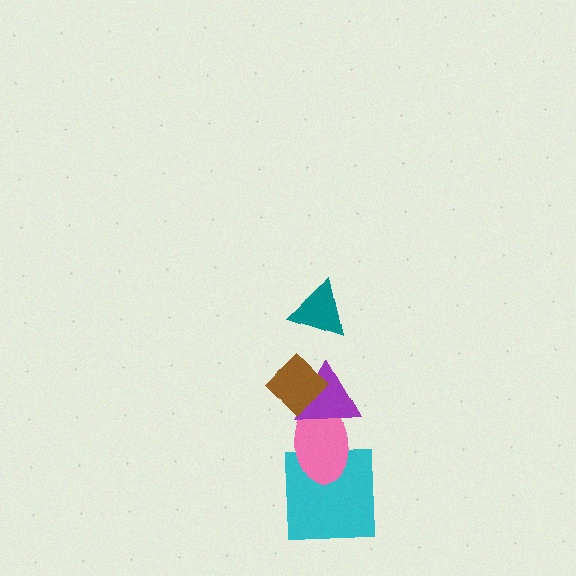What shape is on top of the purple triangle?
The brown diamond is on top of the purple triangle.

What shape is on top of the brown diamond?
The teal triangle is on top of the brown diamond.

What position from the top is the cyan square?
The cyan square is 5th from the top.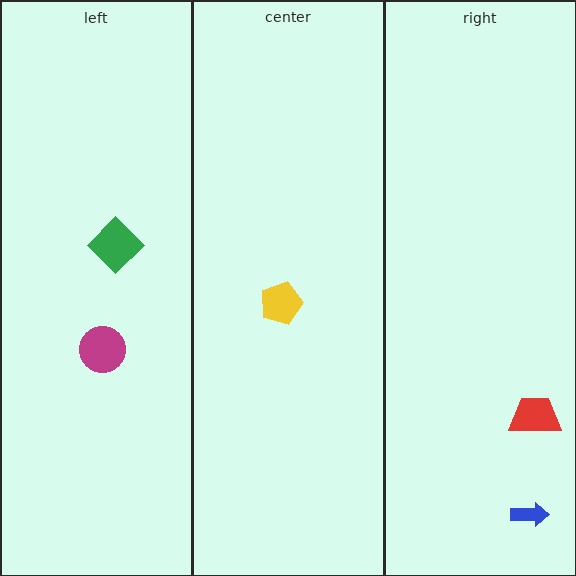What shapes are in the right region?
The red trapezoid, the blue arrow.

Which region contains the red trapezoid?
The right region.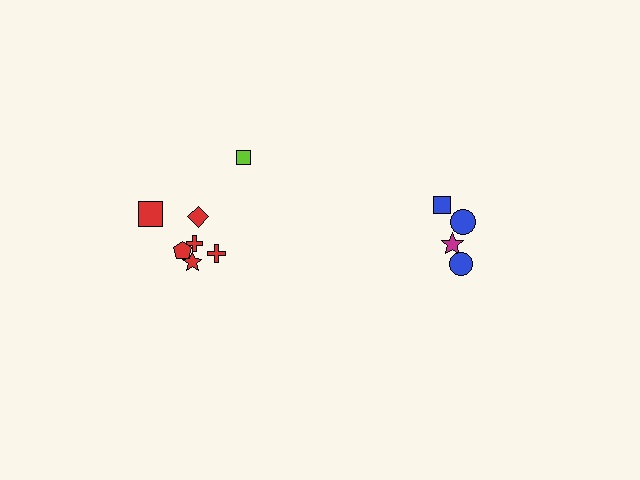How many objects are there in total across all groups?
There are 11 objects.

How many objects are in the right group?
There are 4 objects.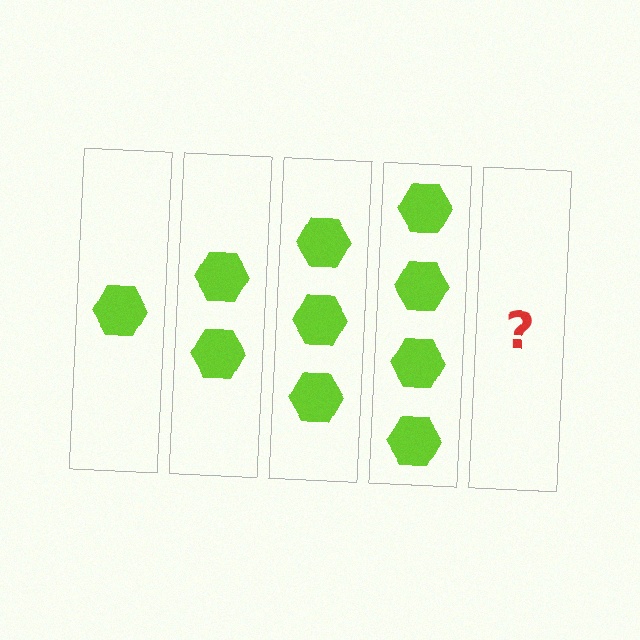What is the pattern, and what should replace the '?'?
The pattern is that each step adds one more hexagon. The '?' should be 5 hexagons.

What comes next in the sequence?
The next element should be 5 hexagons.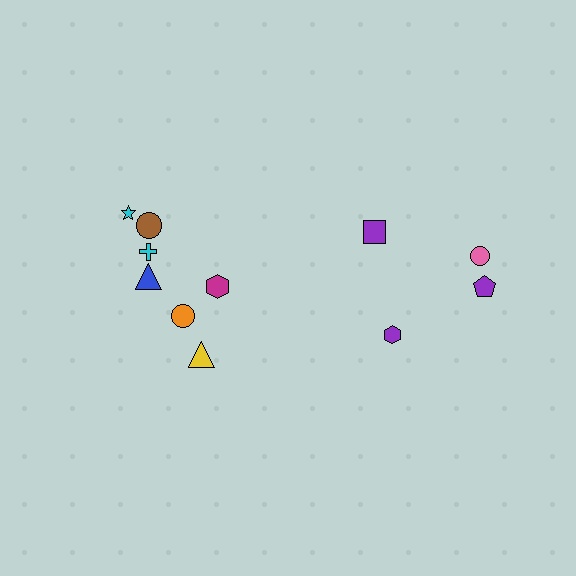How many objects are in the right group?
There are 4 objects.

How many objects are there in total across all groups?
There are 11 objects.